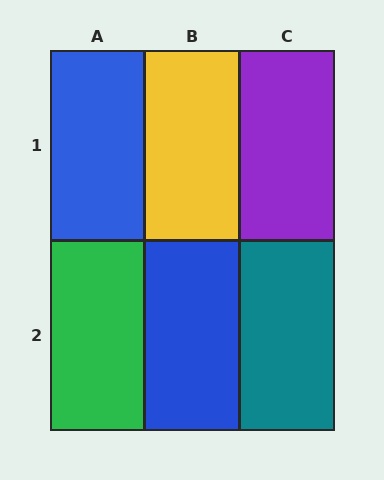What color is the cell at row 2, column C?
Teal.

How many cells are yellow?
1 cell is yellow.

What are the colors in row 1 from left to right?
Blue, yellow, purple.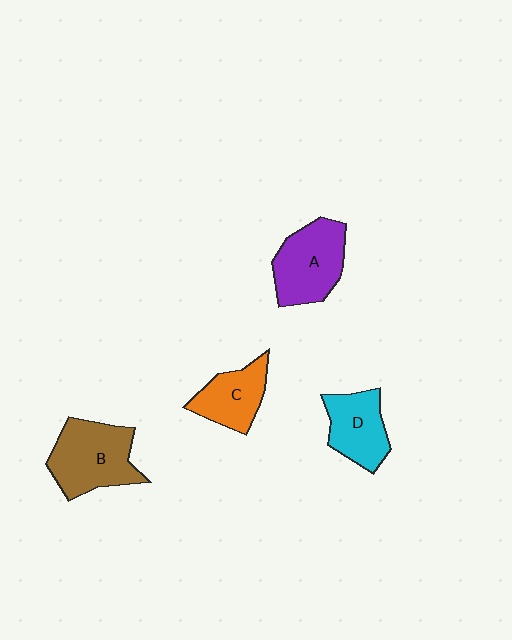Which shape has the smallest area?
Shape C (orange).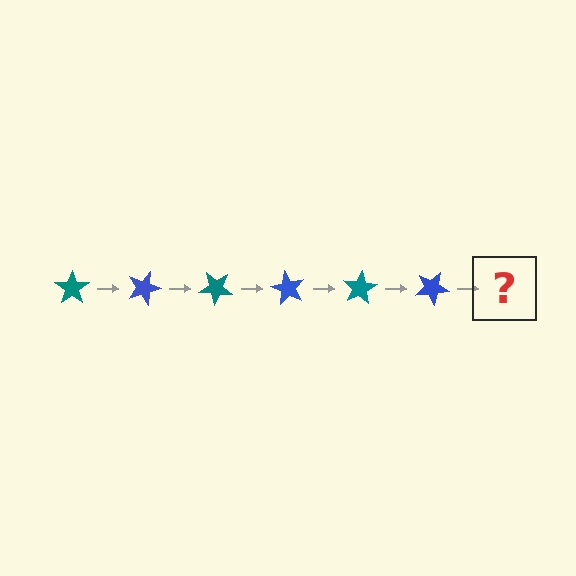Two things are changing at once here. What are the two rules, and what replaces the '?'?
The two rules are that it rotates 20 degrees each step and the color cycles through teal and blue. The '?' should be a teal star, rotated 120 degrees from the start.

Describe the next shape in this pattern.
It should be a teal star, rotated 120 degrees from the start.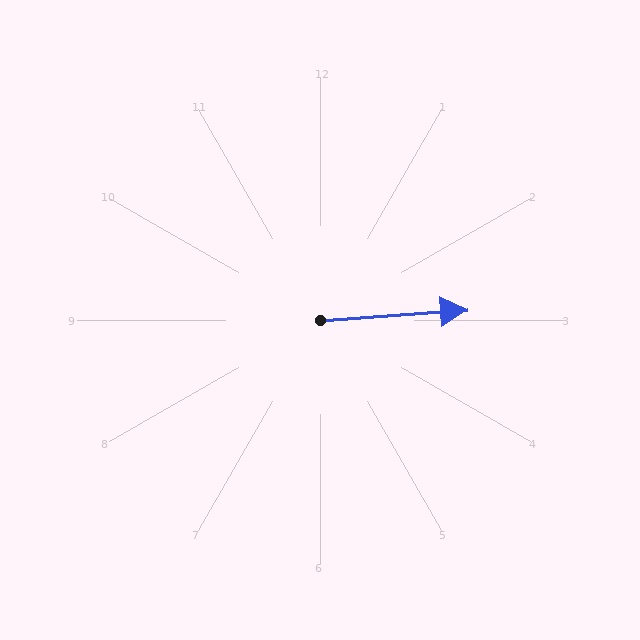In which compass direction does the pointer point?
East.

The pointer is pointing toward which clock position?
Roughly 3 o'clock.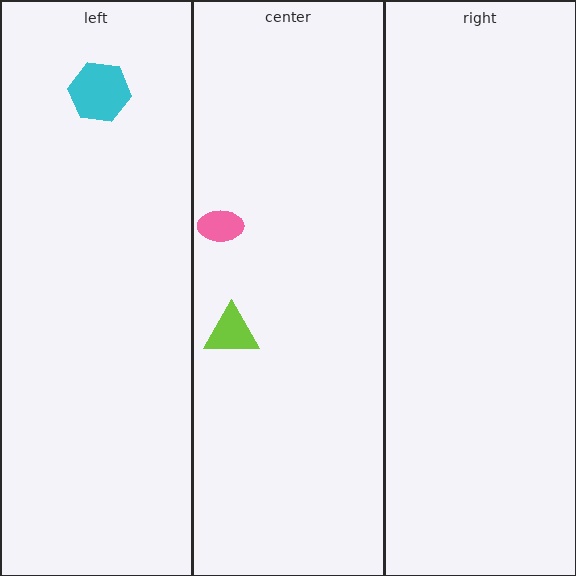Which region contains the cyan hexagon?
The left region.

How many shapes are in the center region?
2.